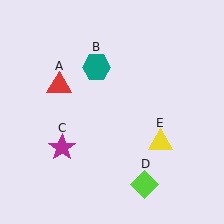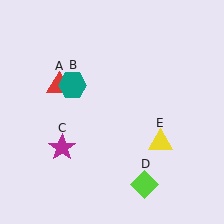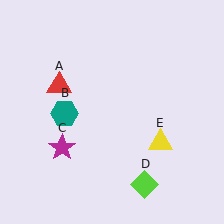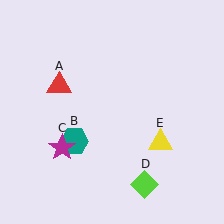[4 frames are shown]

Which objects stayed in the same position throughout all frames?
Red triangle (object A) and magenta star (object C) and lime diamond (object D) and yellow triangle (object E) remained stationary.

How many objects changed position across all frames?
1 object changed position: teal hexagon (object B).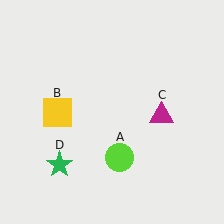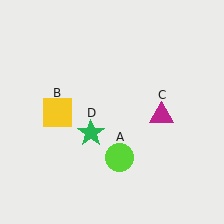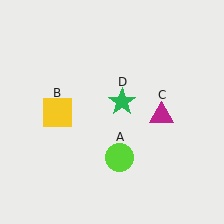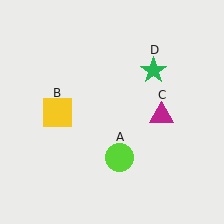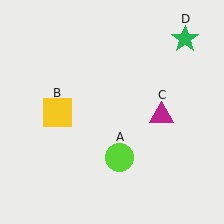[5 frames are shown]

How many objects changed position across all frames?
1 object changed position: green star (object D).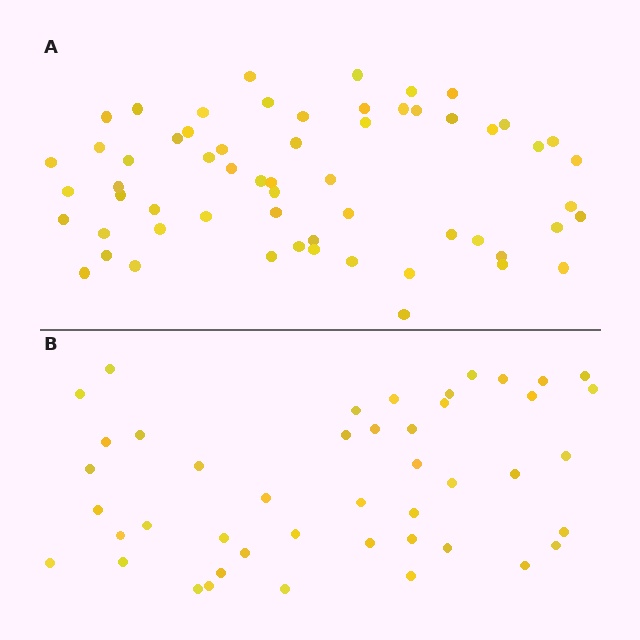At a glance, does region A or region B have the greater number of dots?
Region A (the top region) has more dots.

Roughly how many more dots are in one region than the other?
Region A has approximately 15 more dots than region B.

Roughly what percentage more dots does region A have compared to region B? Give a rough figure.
About 35% more.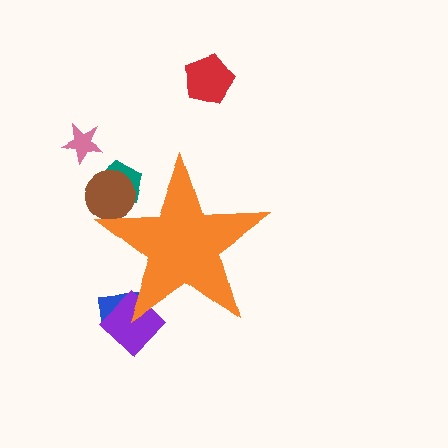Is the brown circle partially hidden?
Yes, the brown circle is partially hidden behind the orange star.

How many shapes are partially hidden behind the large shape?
4 shapes are partially hidden.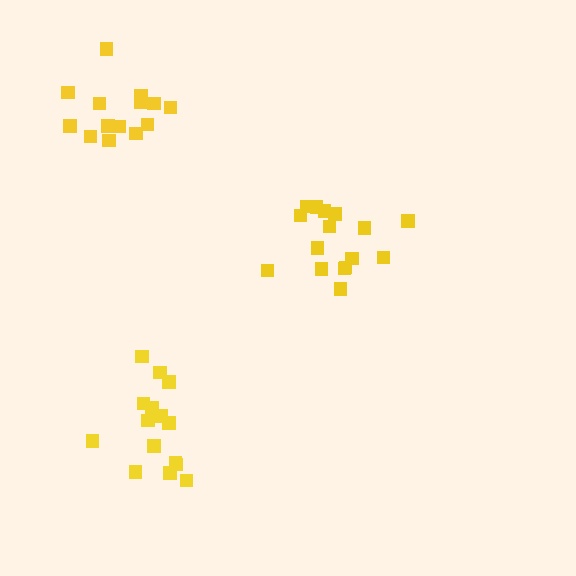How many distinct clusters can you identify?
There are 3 distinct clusters.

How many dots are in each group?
Group 1: 16 dots, Group 2: 15 dots, Group 3: 14 dots (45 total).